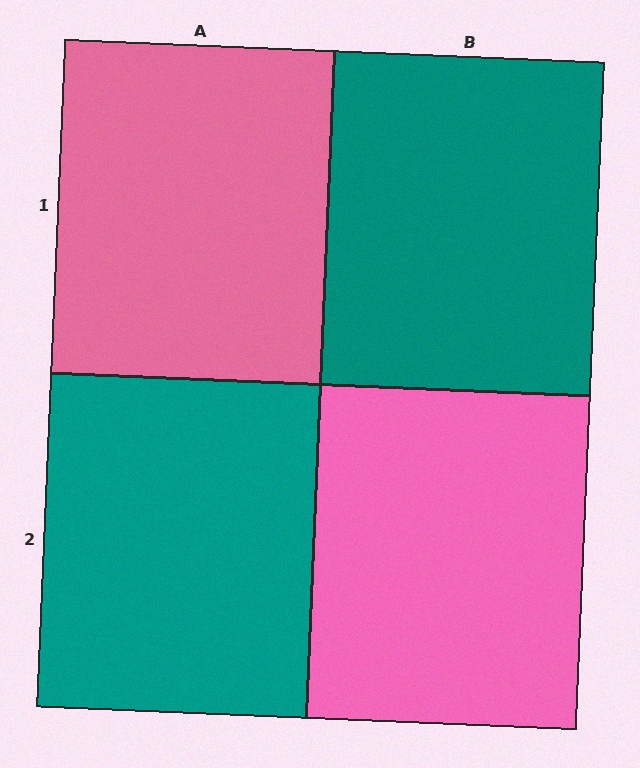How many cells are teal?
2 cells are teal.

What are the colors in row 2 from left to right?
Teal, pink.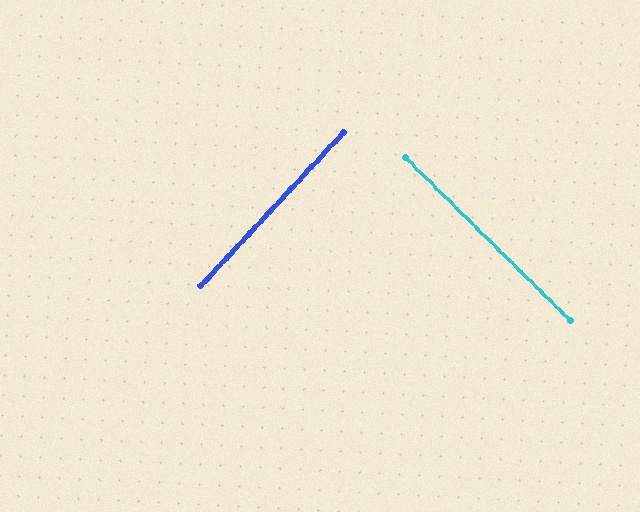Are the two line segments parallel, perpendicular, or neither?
Perpendicular — they meet at approximately 88°.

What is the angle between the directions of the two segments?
Approximately 88 degrees.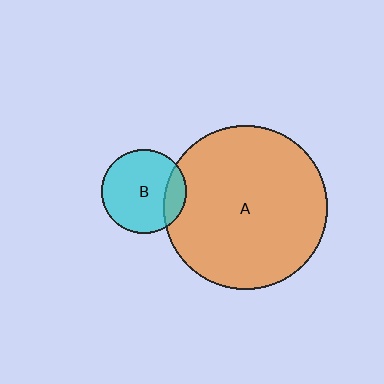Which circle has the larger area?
Circle A (orange).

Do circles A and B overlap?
Yes.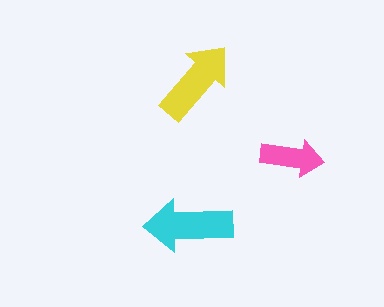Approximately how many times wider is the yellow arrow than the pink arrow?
About 1.5 times wider.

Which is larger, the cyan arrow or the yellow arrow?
The cyan one.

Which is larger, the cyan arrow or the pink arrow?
The cyan one.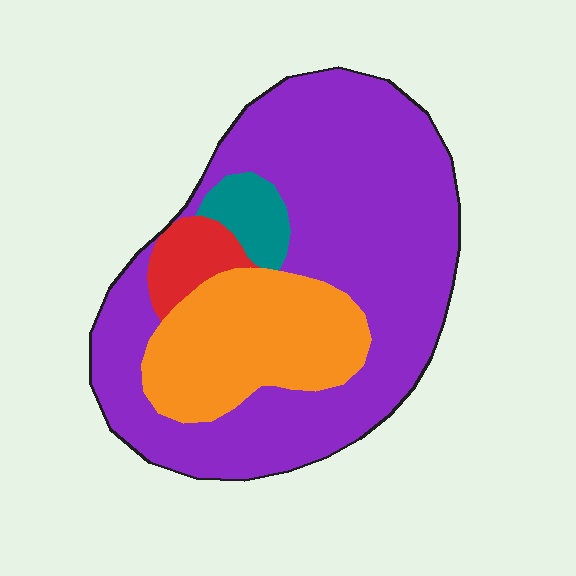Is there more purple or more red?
Purple.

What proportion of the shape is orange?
Orange takes up about one quarter (1/4) of the shape.